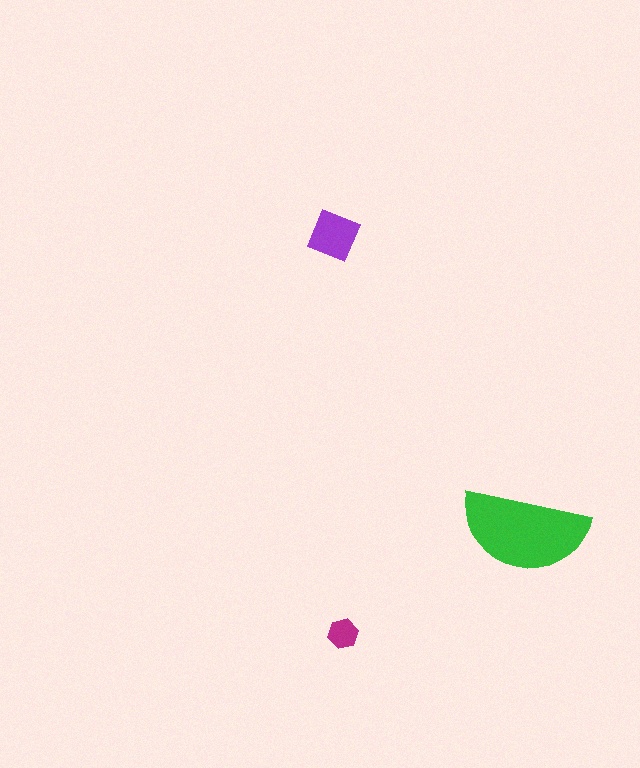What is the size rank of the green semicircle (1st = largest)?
1st.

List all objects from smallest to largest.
The magenta hexagon, the purple diamond, the green semicircle.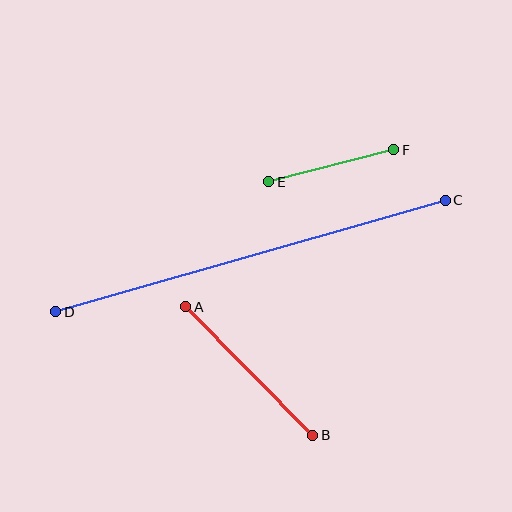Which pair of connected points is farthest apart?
Points C and D are farthest apart.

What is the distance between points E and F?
The distance is approximately 129 pixels.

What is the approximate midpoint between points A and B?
The midpoint is at approximately (249, 371) pixels.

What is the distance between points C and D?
The distance is approximately 405 pixels.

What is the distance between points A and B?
The distance is approximately 181 pixels.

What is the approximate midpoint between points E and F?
The midpoint is at approximately (331, 166) pixels.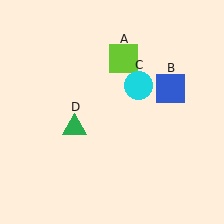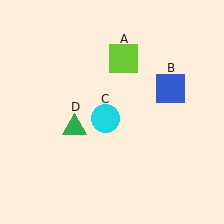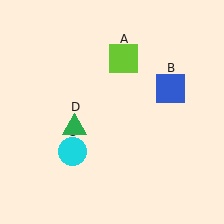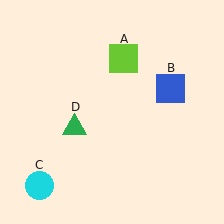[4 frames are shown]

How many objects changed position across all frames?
1 object changed position: cyan circle (object C).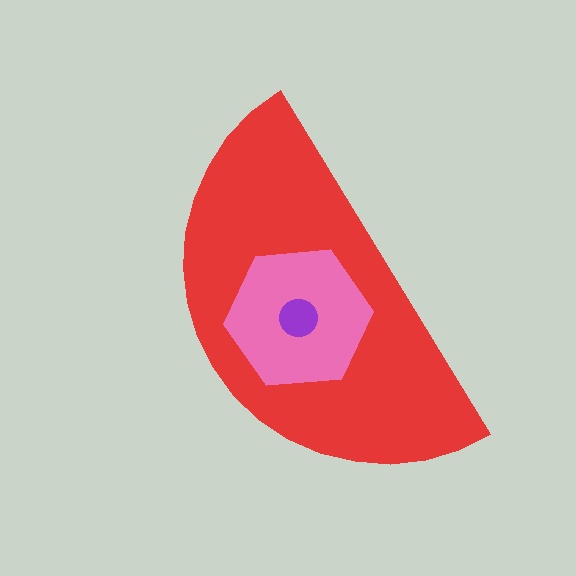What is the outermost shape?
The red semicircle.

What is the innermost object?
The purple circle.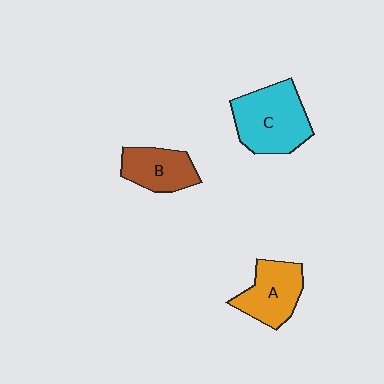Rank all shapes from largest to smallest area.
From largest to smallest: C (cyan), A (orange), B (brown).